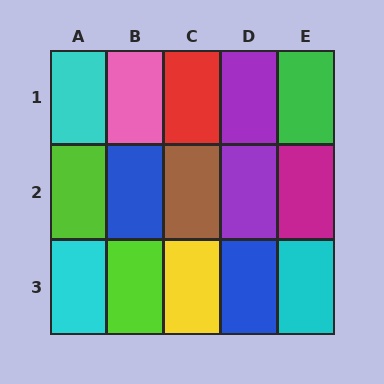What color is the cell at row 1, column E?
Green.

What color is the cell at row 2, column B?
Blue.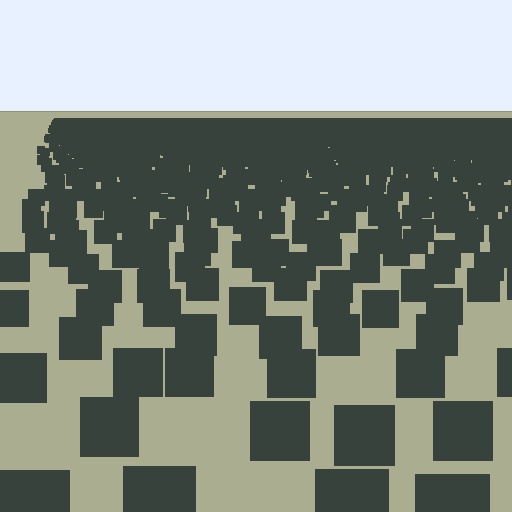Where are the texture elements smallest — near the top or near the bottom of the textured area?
Near the top.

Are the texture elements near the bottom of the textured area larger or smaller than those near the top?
Larger. Near the bottom, elements are closer to the viewer and appear at a bigger on-screen size.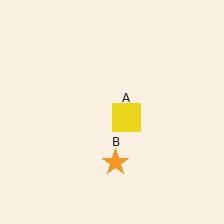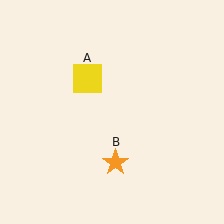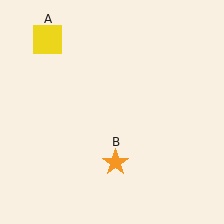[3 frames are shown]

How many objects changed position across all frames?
1 object changed position: yellow square (object A).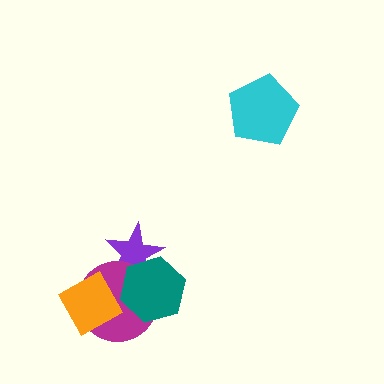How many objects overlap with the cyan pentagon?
0 objects overlap with the cyan pentagon.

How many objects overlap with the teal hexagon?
2 objects overlap with the teal hexagon.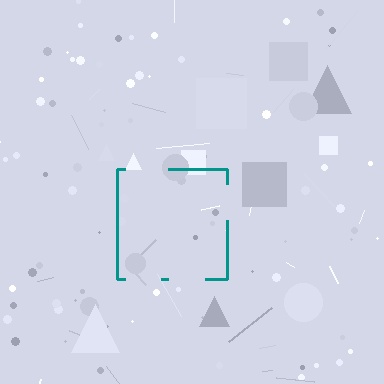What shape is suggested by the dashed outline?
The dashed outline suggests a square.